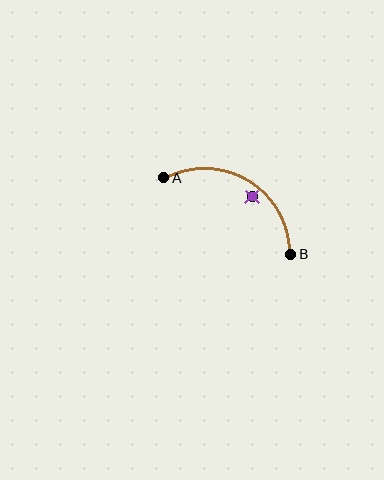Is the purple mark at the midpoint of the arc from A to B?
No — the purple mark does not lie on the arc at all. It sits slightly inside the curve.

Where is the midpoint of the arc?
The arc midpoint is the point on the curve farthest from the straight line joining A and B. It sits above that line.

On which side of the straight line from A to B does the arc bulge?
The arc bulges above the straight line connecting A and B.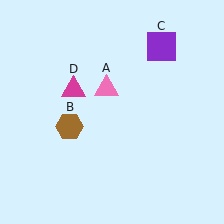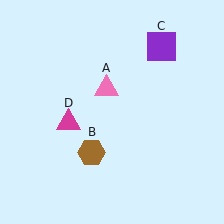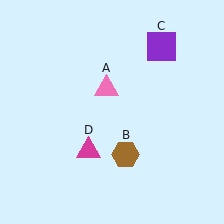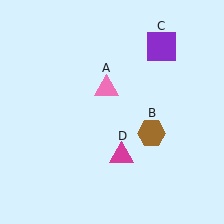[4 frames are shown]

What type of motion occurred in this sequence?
The brown hexagon (object B), magenta triangle (object D) rotated counterclockwise around the center of the scene.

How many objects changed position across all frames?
2 objects changed position: brown hexagon (object B), magenta triangle (object D).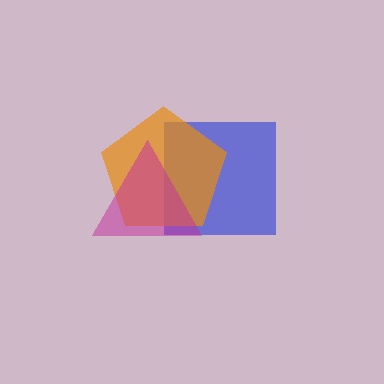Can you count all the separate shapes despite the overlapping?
Yes, there are 3 separate shapes.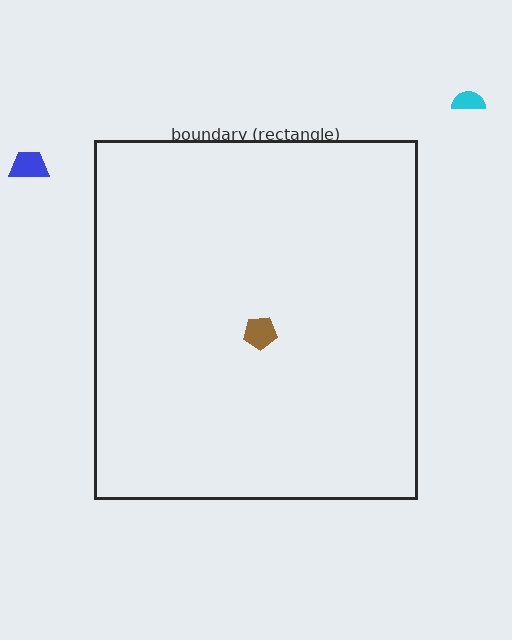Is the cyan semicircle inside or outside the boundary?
Outside.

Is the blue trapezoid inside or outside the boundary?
Outside.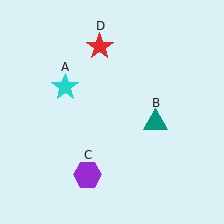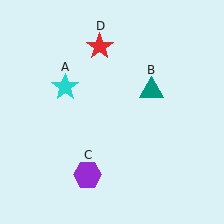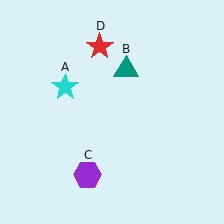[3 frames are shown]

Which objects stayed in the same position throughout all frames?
Cyan star (object A) and purple hexagon (object C) and red star (object D) remained stationary.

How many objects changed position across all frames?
1 object changed position: teal triangle (object B).